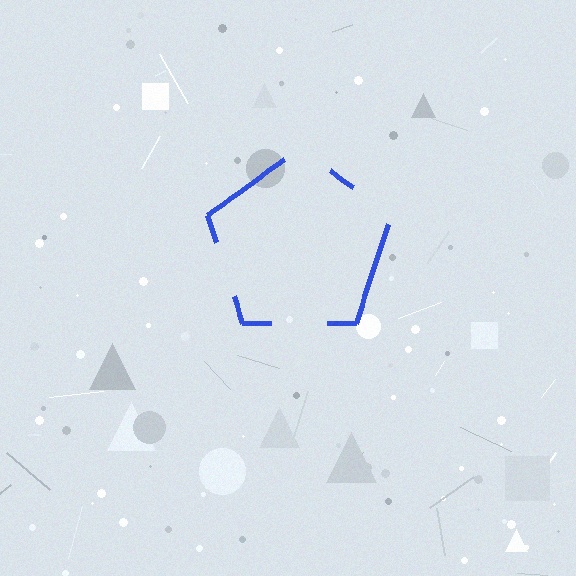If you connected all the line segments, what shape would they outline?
They would outline a pentagon.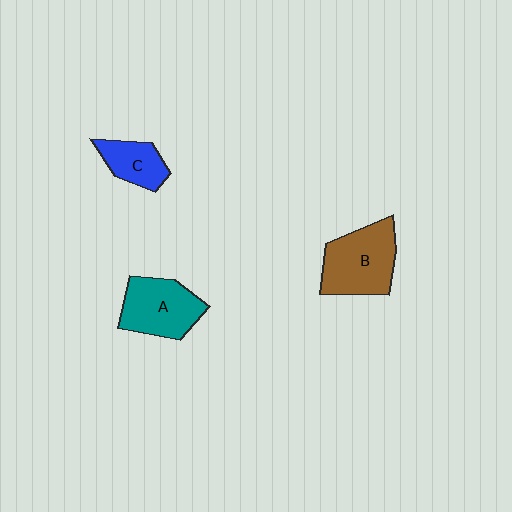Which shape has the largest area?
Shape B (brown).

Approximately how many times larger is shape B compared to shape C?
Approximately 1.8 times.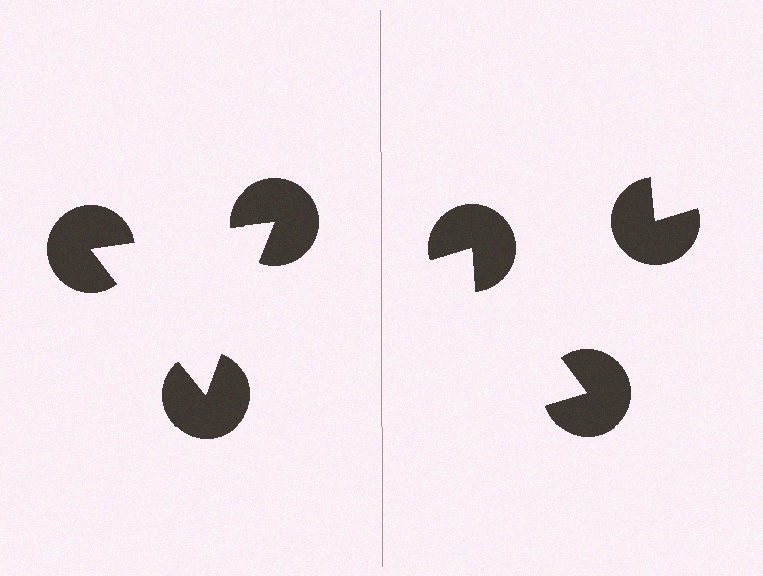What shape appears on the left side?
An illusory triangle.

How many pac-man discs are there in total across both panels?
6 — 3 on each side.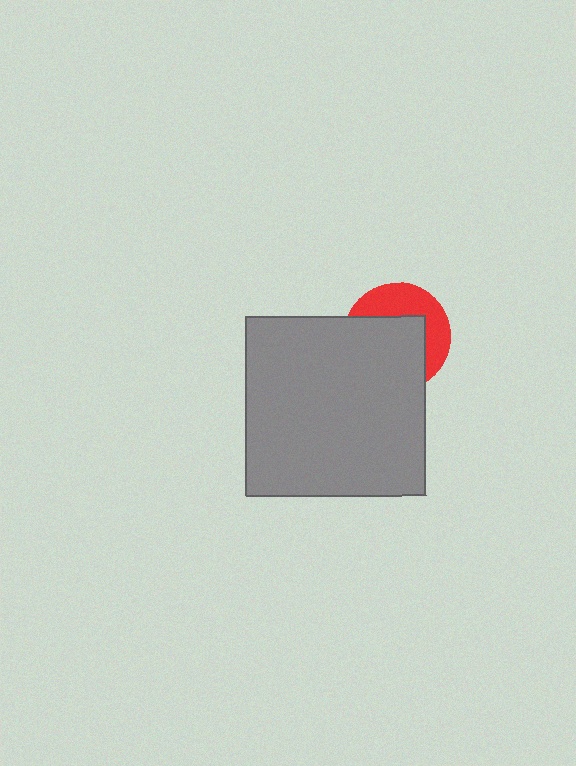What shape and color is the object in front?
The object in front is a gray square.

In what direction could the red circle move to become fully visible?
The red circle could move toward the upper-right. That would shift it out from behind the gray square entirely.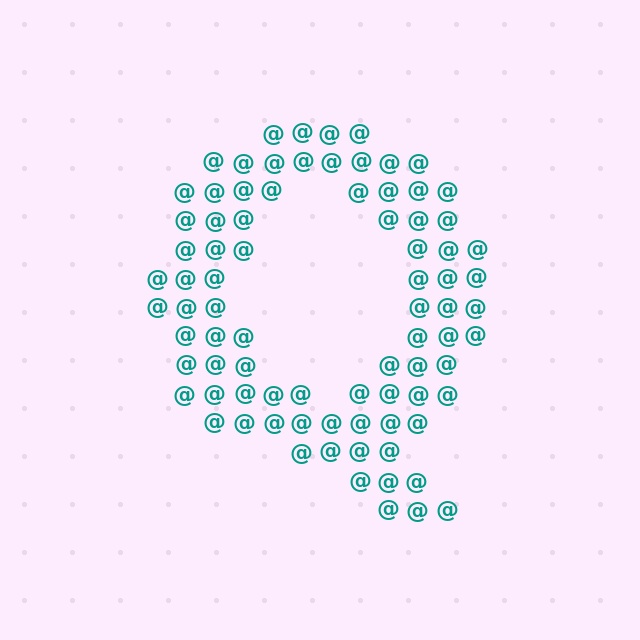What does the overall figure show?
The overall figure shows the letter Q.